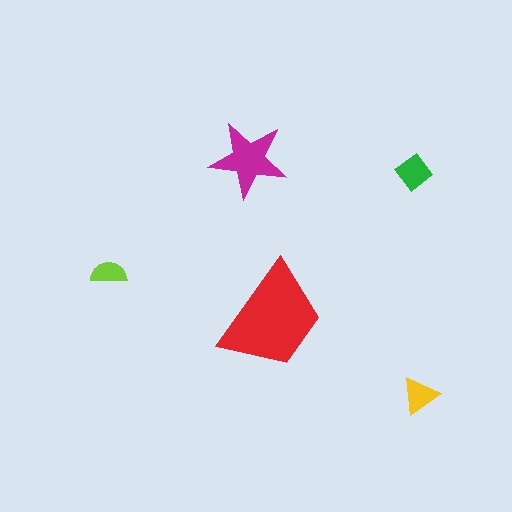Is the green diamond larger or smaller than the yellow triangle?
Larger.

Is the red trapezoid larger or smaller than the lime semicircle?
Larger.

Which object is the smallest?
The lime semicircle.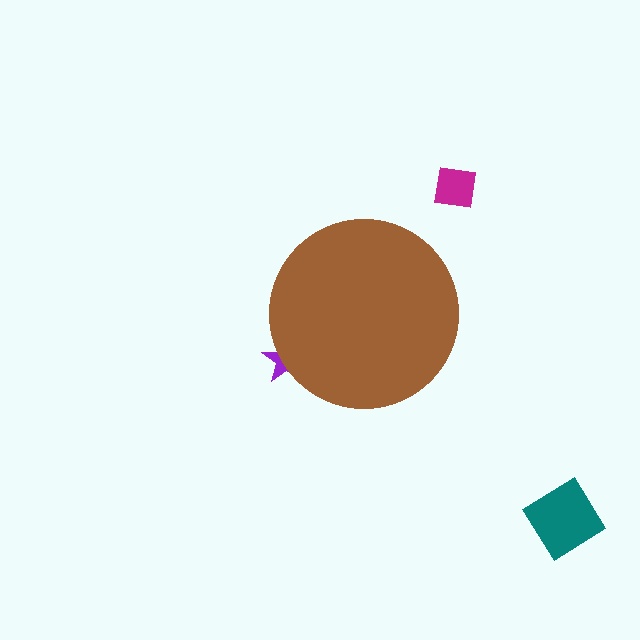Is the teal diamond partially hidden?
No, the teal diamond is fully visible.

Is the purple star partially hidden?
Yes, the purple star is partially hidden behind the brown circle.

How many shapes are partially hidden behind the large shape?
1 shape is partially hidden.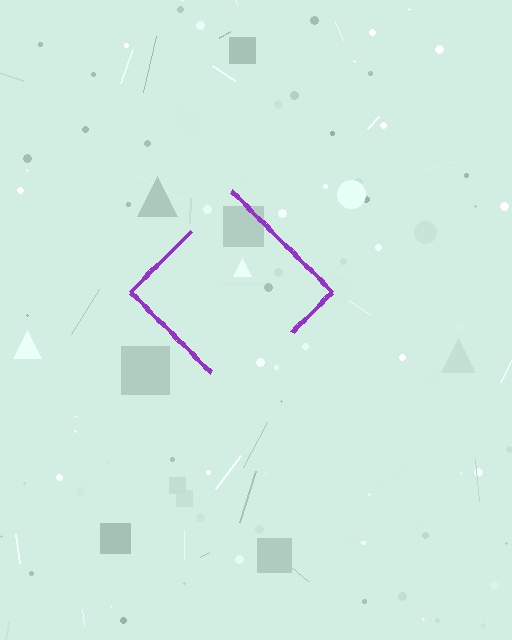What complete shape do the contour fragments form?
The contour fragments form a diamond.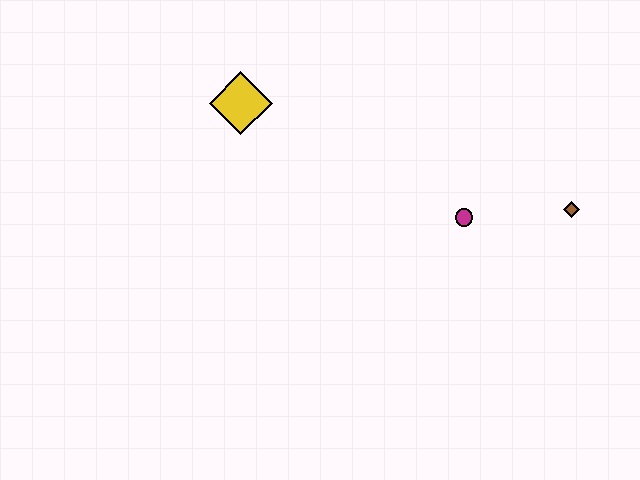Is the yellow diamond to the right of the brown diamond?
No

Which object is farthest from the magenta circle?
The yellow diamond is farthest from the magenta circle.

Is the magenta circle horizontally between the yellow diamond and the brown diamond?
Yes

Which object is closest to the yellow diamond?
The magenta circle is closest to the yellow diamond.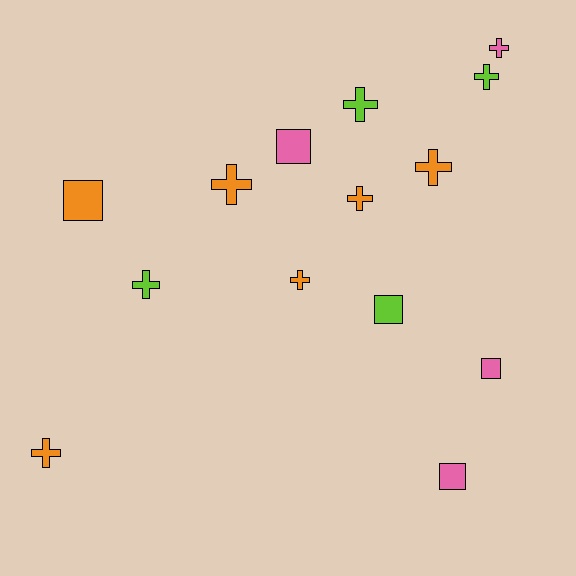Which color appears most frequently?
Orange, with 6 objects.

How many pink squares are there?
There are 3 pink squares.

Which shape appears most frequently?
Cross, with 9 objects.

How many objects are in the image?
There are 14 objects.